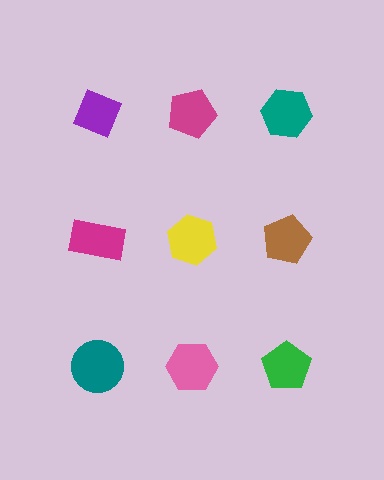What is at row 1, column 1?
A purple diamond.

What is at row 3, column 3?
A green pentagon.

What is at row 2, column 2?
A yellow hexagon.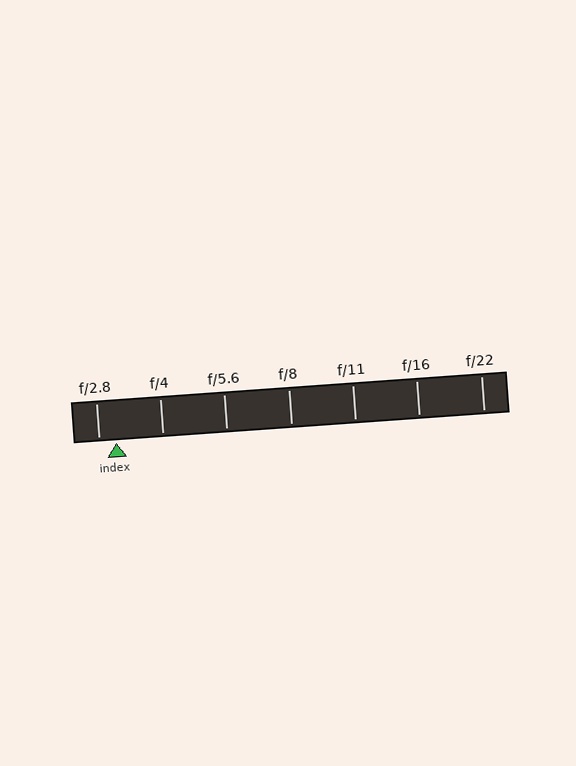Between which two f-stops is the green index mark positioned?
The index mark is between f/2.8 and f/4.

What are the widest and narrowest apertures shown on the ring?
The widest aperture shown is f/2.8 and the narrowest is f/22.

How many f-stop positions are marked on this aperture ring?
There are 7 f-stop positions marked.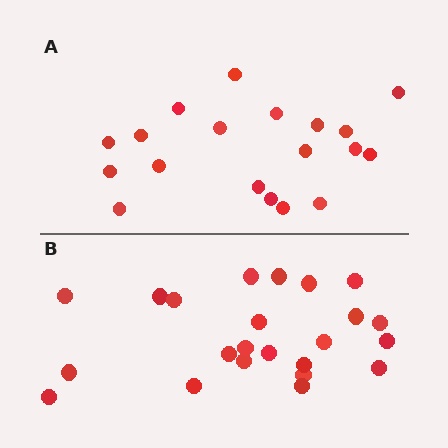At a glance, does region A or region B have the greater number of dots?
Region B (the bottom region) has more dots.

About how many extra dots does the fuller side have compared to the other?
Region B has about 4 more dots than region A.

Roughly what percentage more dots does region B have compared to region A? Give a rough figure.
About 20% more.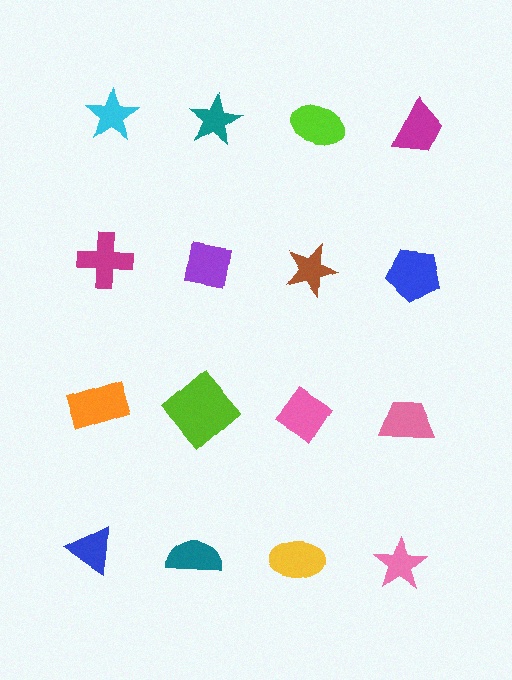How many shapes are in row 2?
4 shapes.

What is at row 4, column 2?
A teal semicircle.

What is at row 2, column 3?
A brown star.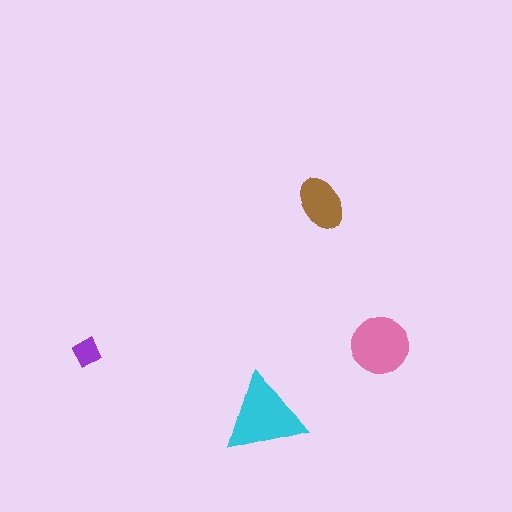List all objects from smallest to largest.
The purple diamond, the brown ellipse, the pink circle, the cyan triangle.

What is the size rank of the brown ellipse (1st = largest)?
3rd.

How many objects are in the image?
There are 4 objects in the image.